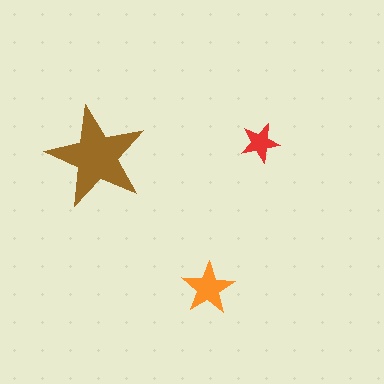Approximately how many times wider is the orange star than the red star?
About 1.5 times wider.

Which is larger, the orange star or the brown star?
The brown one.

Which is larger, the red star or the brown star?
The brown one.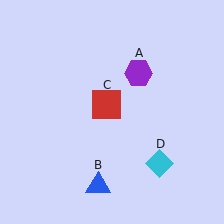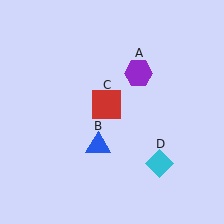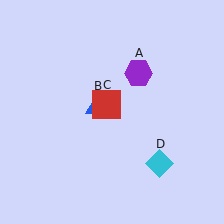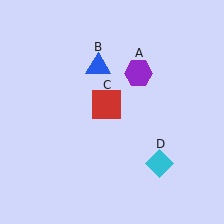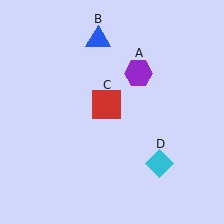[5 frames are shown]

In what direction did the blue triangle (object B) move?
The blue triangle (object B) moved up.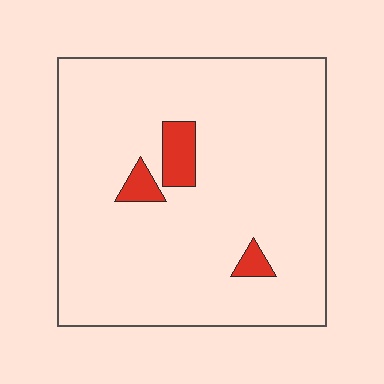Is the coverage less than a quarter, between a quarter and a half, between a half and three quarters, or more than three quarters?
Less than a quarter.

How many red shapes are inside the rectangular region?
3.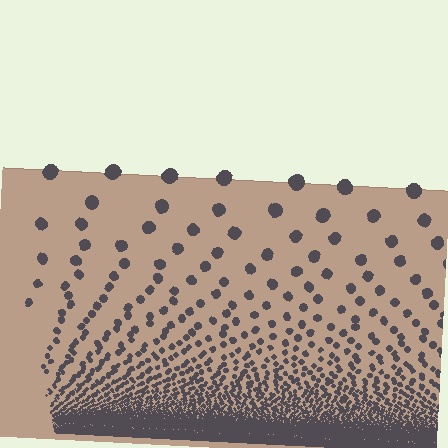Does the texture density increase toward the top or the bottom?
Density increases toward the bottom.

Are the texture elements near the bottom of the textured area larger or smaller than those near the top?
Smaller. The gradient is inverted — elements near the bottom are smaller and denser.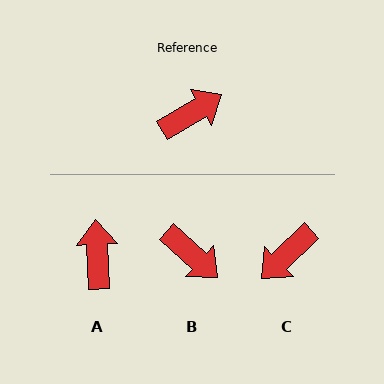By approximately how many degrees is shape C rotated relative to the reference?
Approximately 167 degrees clockwise.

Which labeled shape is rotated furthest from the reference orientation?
C, about 167 degrees away.